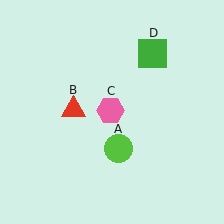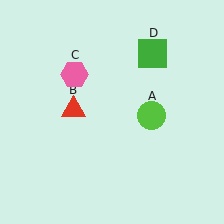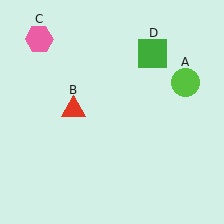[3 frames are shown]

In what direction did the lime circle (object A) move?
The lime circle (object A) moved up and to the right.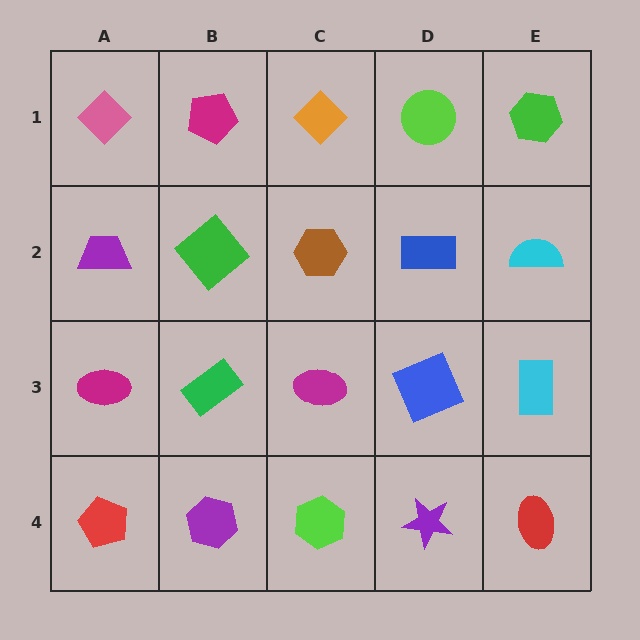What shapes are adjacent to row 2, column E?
A green hexagon (row 1, column E), a cyan rectangle (row 3, column E), a blue rectangle (row 2, column D).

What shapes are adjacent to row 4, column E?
A cyan rectangle (row 3, column E), a purple star (row 4, column D).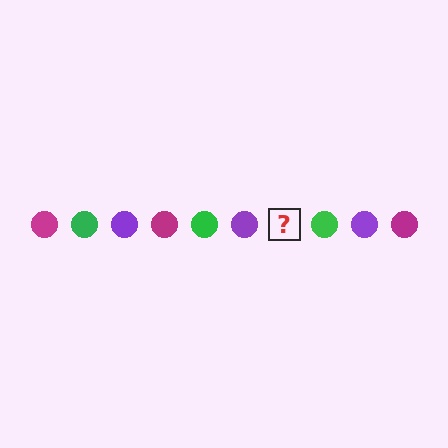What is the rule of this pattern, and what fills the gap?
The rule is that the pattern cycles through magenta, green, purple circles. The gap should be filled with a magenta circle.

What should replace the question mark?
The question mark should be replaced with a magenta circle.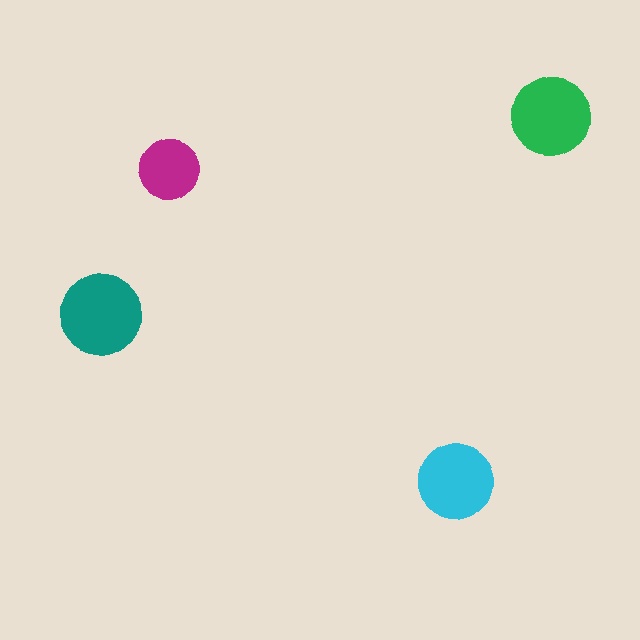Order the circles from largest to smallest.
the teal one, the green one, the cyan one, the magenta one.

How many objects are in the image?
There are 4 objects in the image.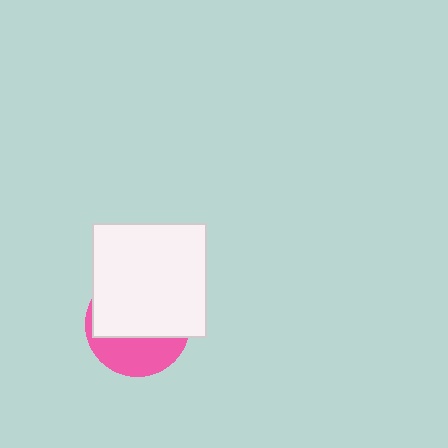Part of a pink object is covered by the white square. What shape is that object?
It is a circle.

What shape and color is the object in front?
The object in front is a white square.